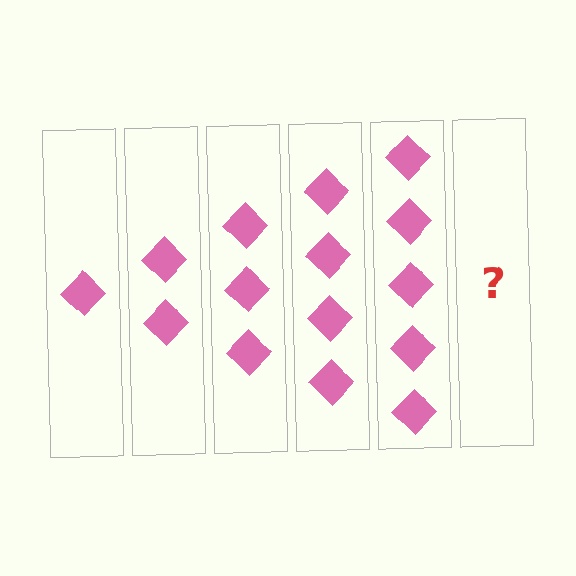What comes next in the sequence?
The next element should be 6 diamonds.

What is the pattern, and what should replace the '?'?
The pattern is that each step adds one more diamond. The '?' should be 6 diamonds.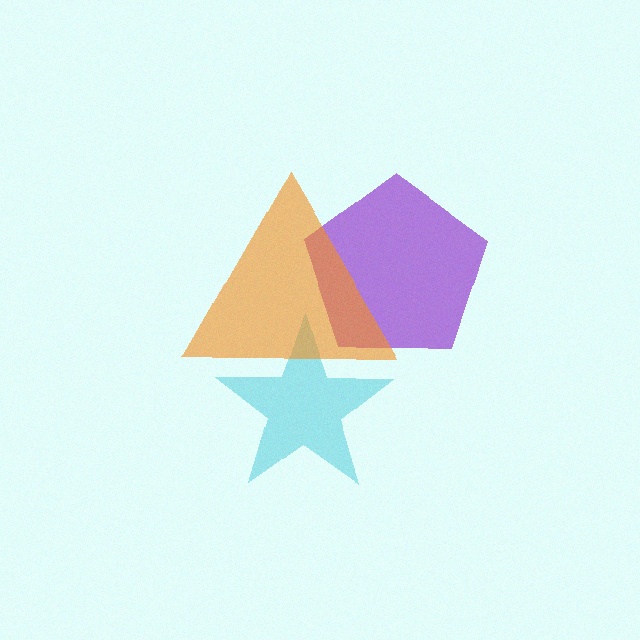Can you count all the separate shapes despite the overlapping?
Yes, there are 3 separate shapes.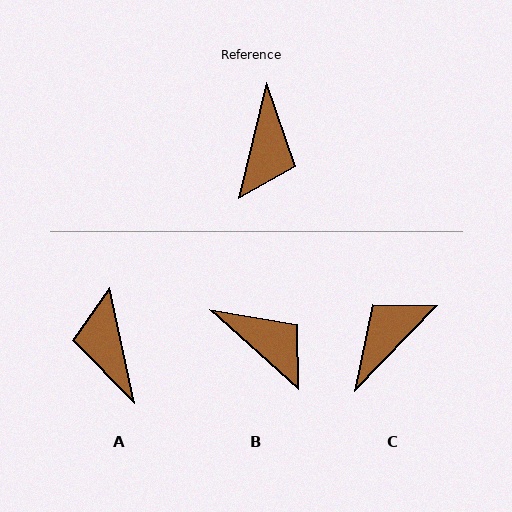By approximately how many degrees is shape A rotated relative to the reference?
Approximately 155 degrees clockwise.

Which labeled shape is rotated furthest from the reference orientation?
A, about 155 degrees away.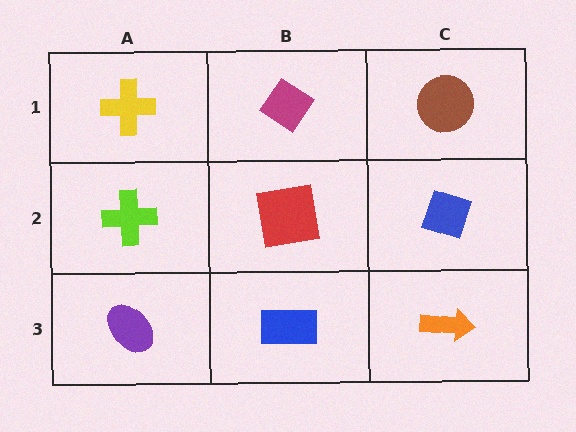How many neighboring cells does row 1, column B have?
3.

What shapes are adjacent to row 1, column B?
A red square (row 2, column B), a yellow cross (row 1, column A), a brown circle (row 1, column C).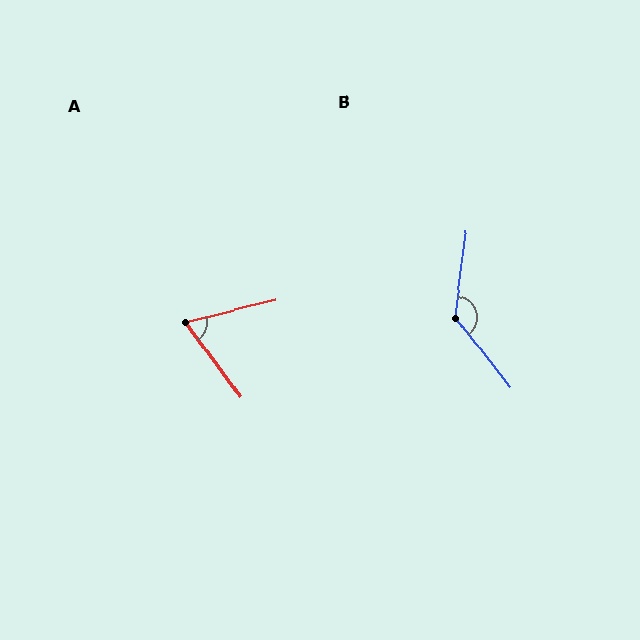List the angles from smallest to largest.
A (68°), B (134°).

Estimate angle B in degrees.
Approximately 134 degrees.